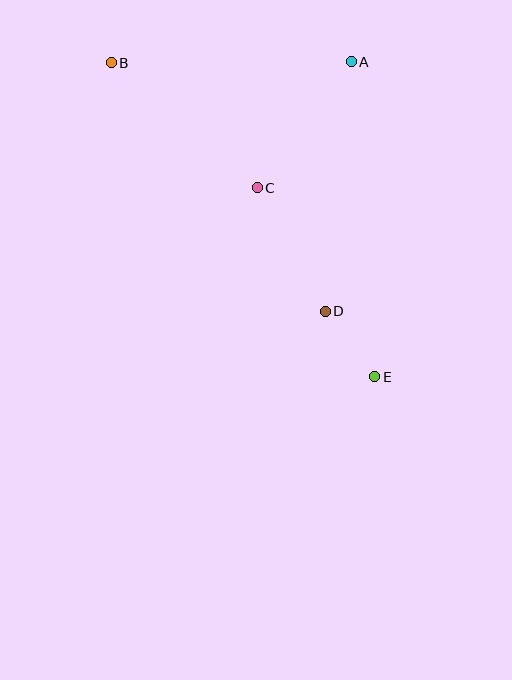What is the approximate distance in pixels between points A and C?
The distance between A and C is approximately 157 pixels.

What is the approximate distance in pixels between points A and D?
The distance between A and D is approximately 251 pixels.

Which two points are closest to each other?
Points D and E are closest to each other.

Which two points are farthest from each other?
Points B and E are farthest from each other.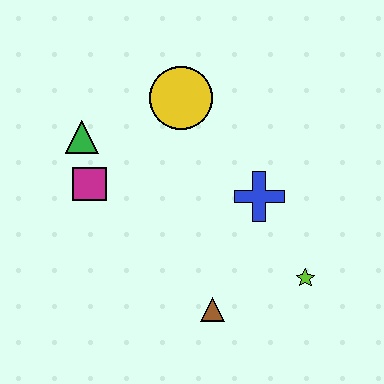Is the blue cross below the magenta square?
Yes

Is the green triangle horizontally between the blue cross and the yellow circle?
No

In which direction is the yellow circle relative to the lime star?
The yellow circle is above the lime star.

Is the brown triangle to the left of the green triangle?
No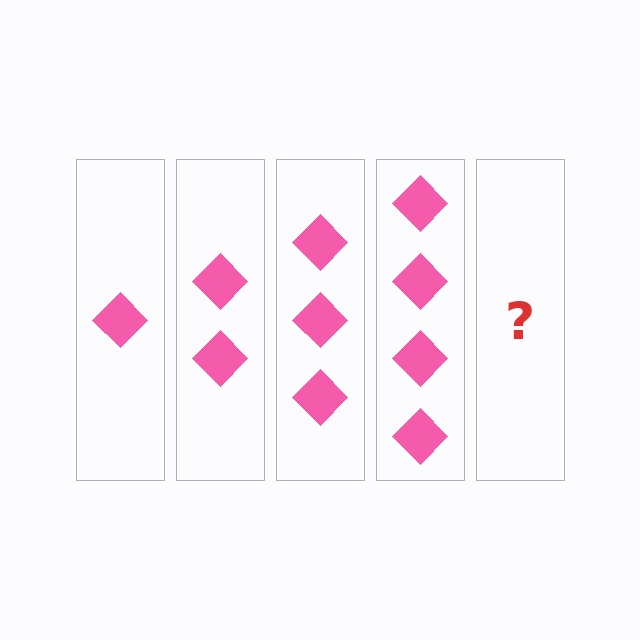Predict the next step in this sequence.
The next step is 5 diamonds.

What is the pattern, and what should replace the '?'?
The pattern is that each step adds one more diamond. The '?' should be 5 diamonds.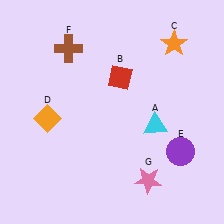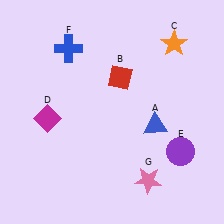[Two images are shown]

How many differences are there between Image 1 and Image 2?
There are 3 differences between the two images.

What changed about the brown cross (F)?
In Image 1, F is brown. In Image 2, it changed to blue.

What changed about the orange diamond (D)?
In Image 1, D is orange. In Image 2, it changed to magenta.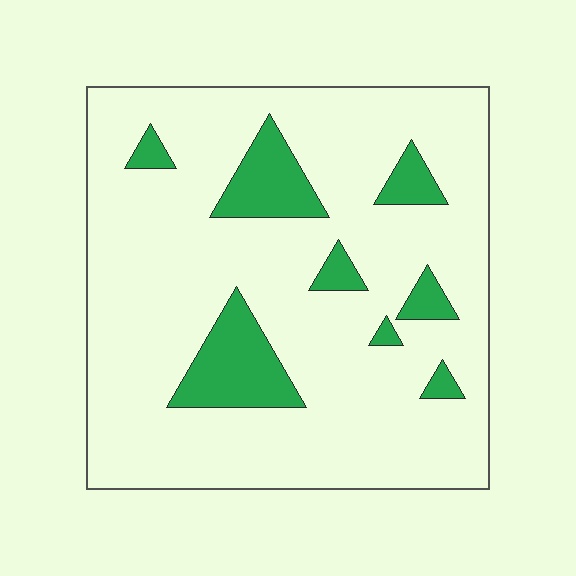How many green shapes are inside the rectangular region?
8.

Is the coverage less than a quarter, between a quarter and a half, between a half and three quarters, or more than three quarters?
Less than a quarter.